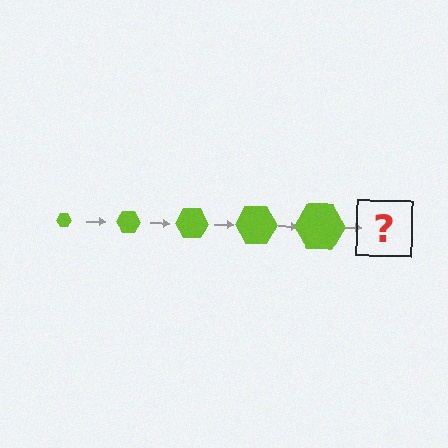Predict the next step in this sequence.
The next step is a lime hexagon, larger than the previous one.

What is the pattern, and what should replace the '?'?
The pattern is that the hexagon gets progressively larger each step. The '?' should be a lime hexagon, larger than the previous one.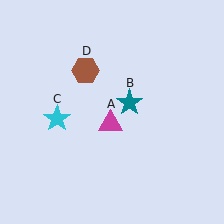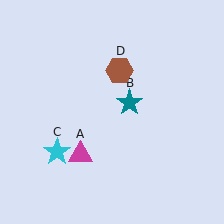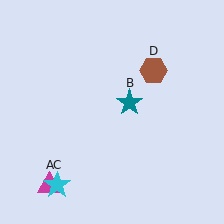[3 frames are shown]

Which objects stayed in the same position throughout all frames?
Teal star (object B) remained stationary.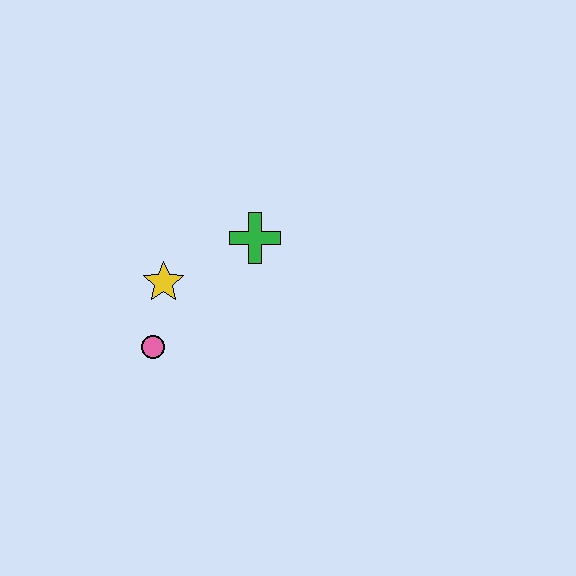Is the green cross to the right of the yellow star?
Yes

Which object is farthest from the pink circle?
The green cross is farthest from the pink circle.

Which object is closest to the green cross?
The yellow star is closest to the green cross.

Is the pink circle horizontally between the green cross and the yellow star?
No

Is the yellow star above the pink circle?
Yes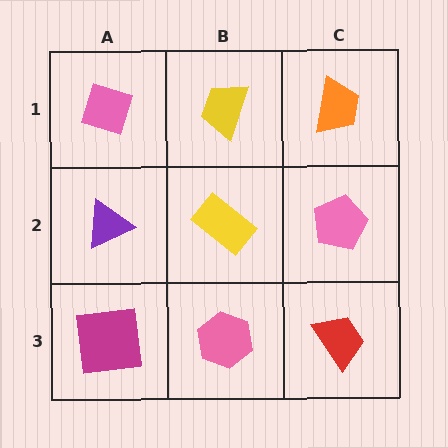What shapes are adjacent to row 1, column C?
A pink pentagon (row 2, column C), a yellow trapezoid (row 1, column B).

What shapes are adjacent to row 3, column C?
A pink pentagon (row 2, column C), a pink hexagon (row 3, column B).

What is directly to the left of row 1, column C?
A yellow trapezoid.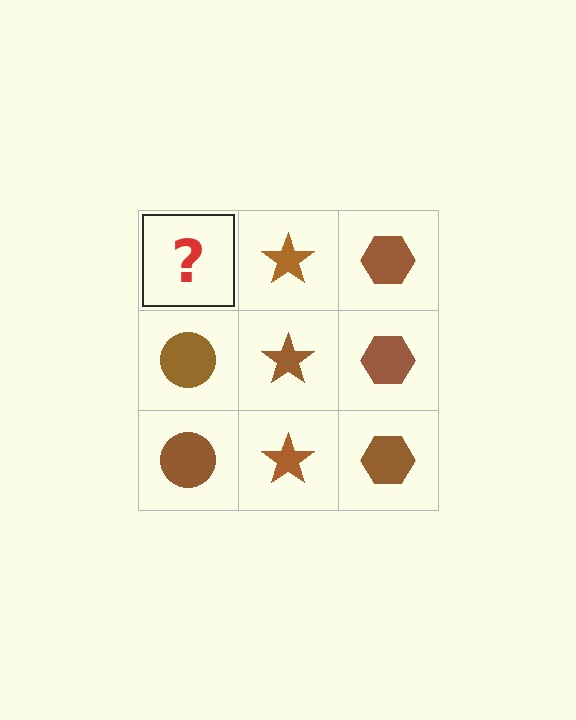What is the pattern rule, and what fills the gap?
The rule is that each column has a consistent shape. The gap should be filled with a brown circle.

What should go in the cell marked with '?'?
The missing cell should contain a brown circle.